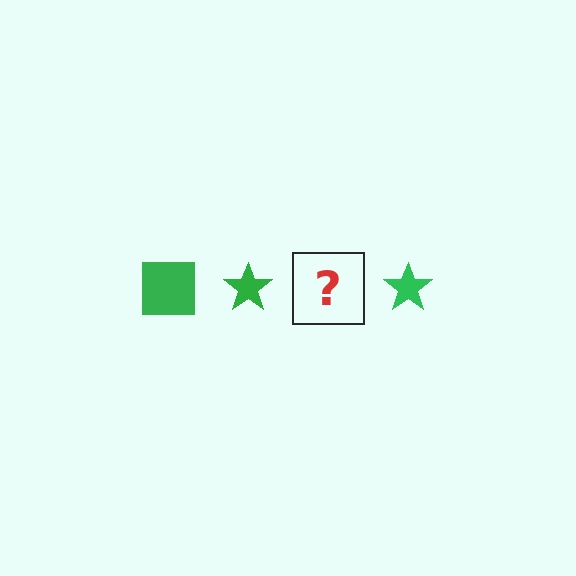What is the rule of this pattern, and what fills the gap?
The rule is that the pattern cycles through square, star shapes in green. The gap should be filled with a green square.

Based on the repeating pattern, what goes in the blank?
The blank should be a green square.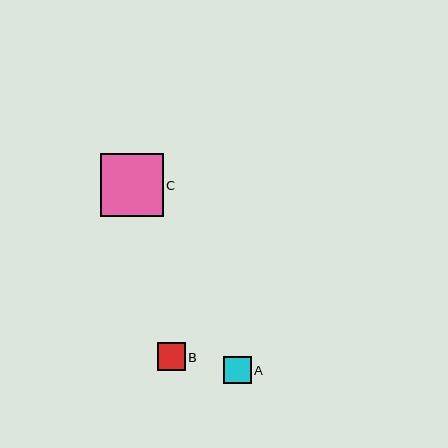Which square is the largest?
Square C is the largest with a size of approximately 62 pixels.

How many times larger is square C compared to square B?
Square C is approximately 2.3 times the size of square B.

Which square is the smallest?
Square B is the smallest with a size of approximately 28 pixels.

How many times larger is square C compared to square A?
Square C is approximately 2.3 times the size of square A.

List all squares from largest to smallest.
From largest to smallest: C, A, B.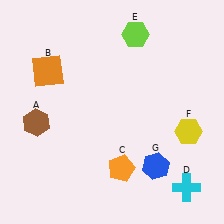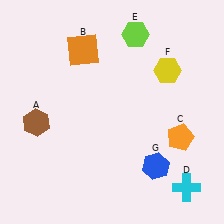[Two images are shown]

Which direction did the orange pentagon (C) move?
The orange pentagon (C) moved right.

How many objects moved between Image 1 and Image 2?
3 objects moved between the two images.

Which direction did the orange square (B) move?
The orange square (B) moved right.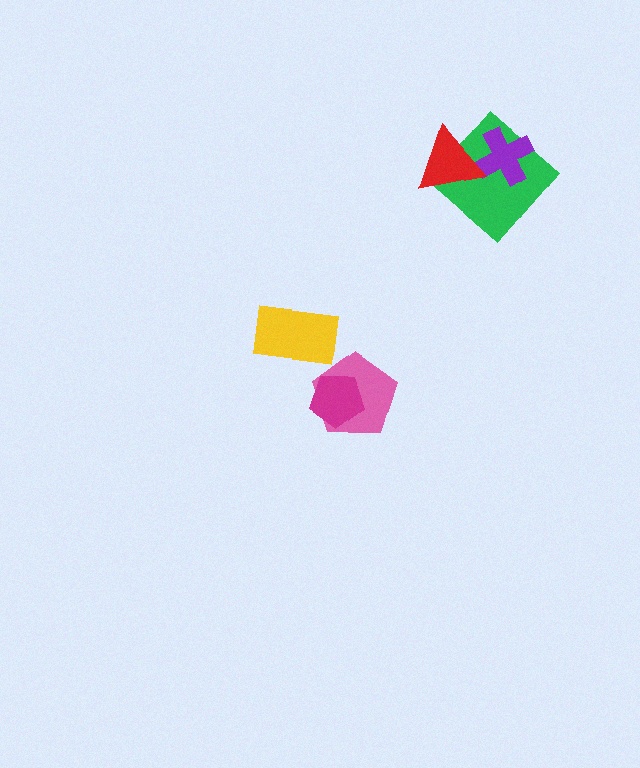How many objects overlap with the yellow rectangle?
0 objects overlap with the yellow rectangle.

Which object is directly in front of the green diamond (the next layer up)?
The purple cross is directly in front of the green diamond.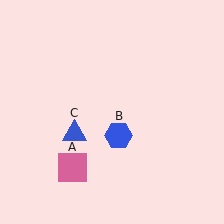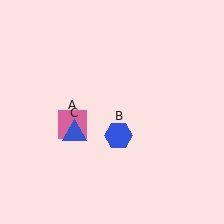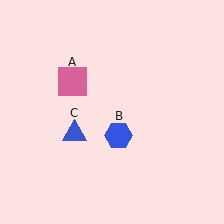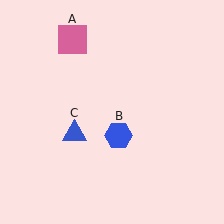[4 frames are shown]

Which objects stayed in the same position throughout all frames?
Blue hexagon (object B) and blue triangle (object C) remained stationary.